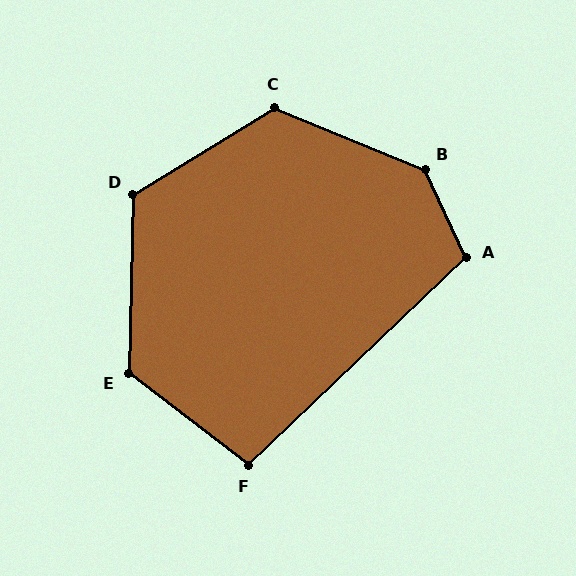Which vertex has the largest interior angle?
B, at approximately 138 degrees.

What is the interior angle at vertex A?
Approximately 108 degrees (obtuse).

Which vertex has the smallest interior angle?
F, at approximately 99 degrees.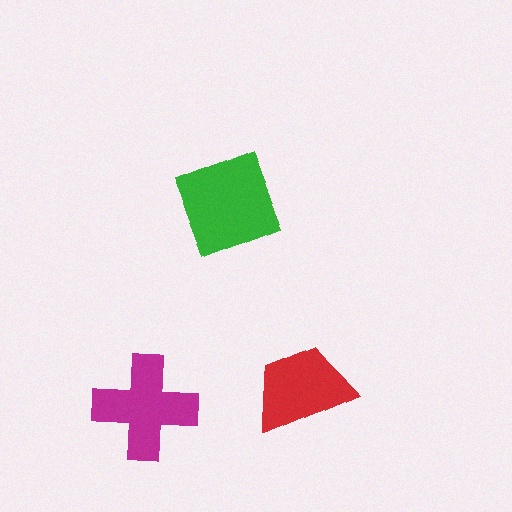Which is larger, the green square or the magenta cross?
The green square.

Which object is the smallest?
The red trapezoid.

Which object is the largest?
The green square.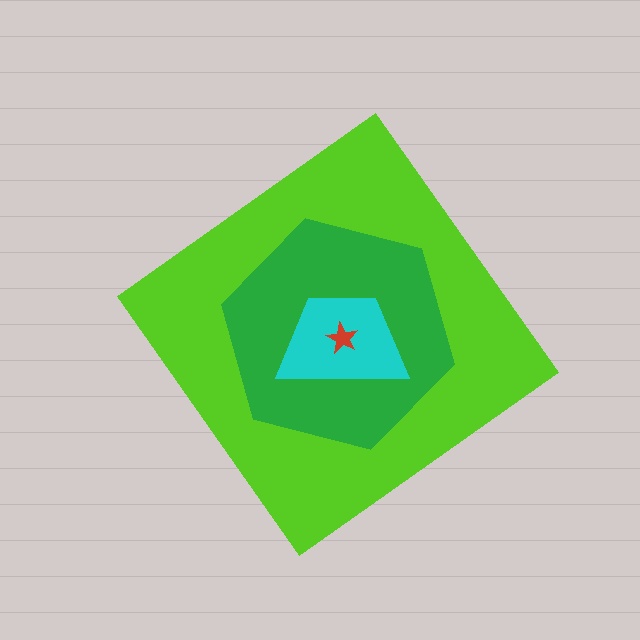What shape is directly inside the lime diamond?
The green hexagon.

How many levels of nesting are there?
4.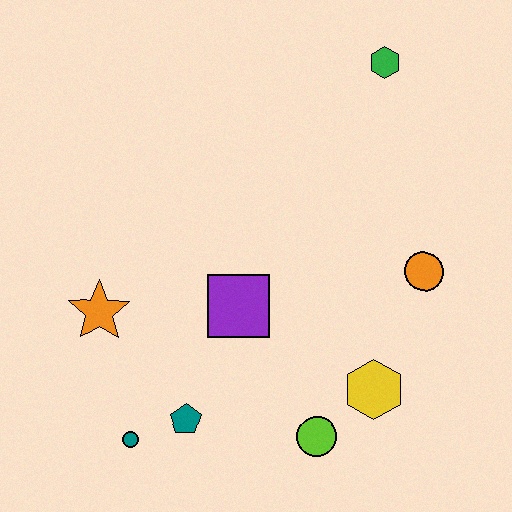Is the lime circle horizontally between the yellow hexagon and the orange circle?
No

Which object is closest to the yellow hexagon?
The lime circle is closest to the yellow hexagon.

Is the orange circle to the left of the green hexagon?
No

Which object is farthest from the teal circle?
The green hexagon is farthest from the teal circle.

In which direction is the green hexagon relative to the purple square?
The green hexagon is above the purple square.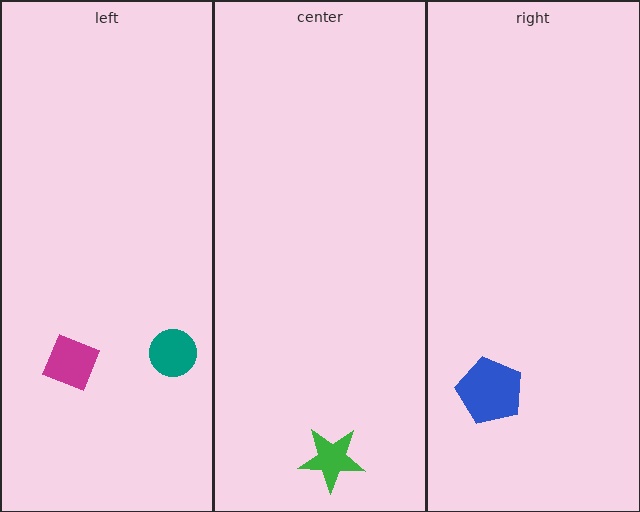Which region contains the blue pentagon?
The right region.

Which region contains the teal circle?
The left region.